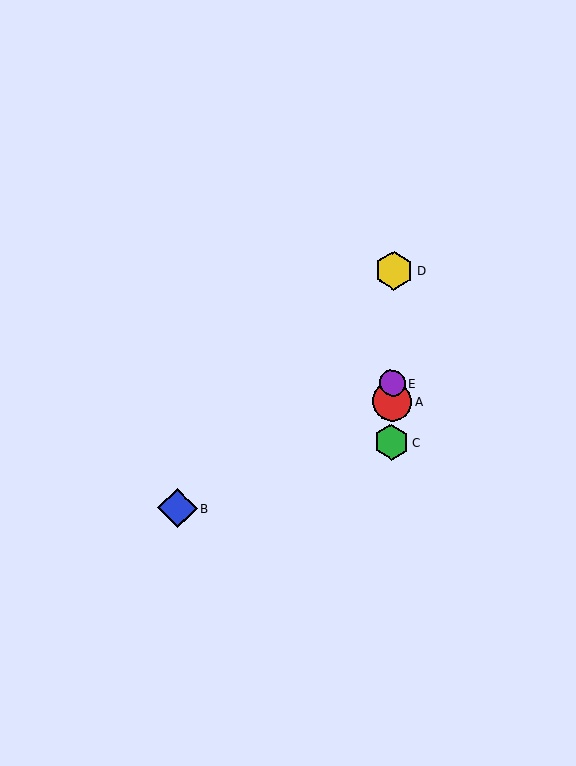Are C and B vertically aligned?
No, C is at x≈391 and B is at x≈178.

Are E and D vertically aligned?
Yes, both are at x≈392.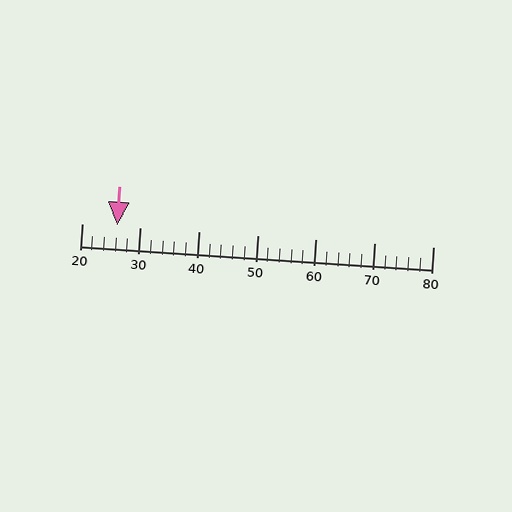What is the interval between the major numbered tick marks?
The major tick marks are spaced 10 units apart.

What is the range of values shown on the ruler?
The ruler shows values from 20 to 80.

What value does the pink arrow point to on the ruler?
The pink arrow points to approximately 26.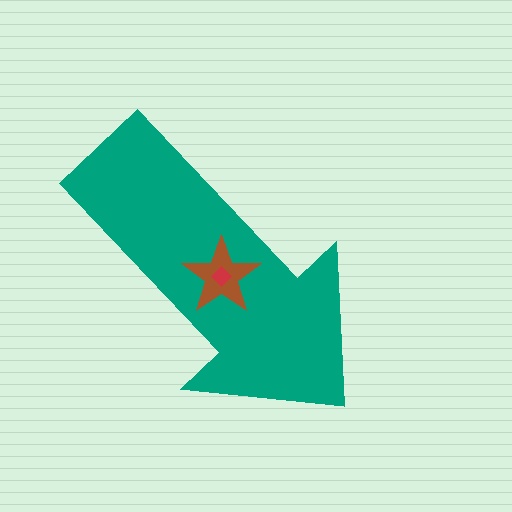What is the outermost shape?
The teal arrow.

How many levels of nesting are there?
3.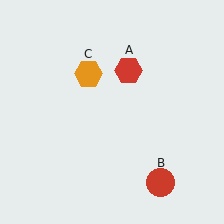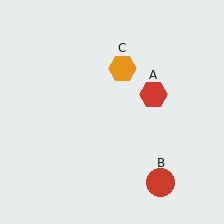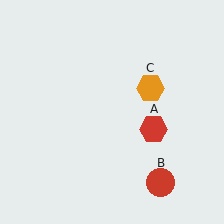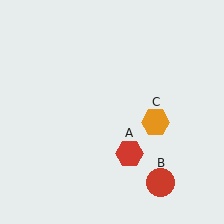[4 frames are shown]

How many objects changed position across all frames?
2 objects changed position: red hexagon (object A), orange hexagon (object C).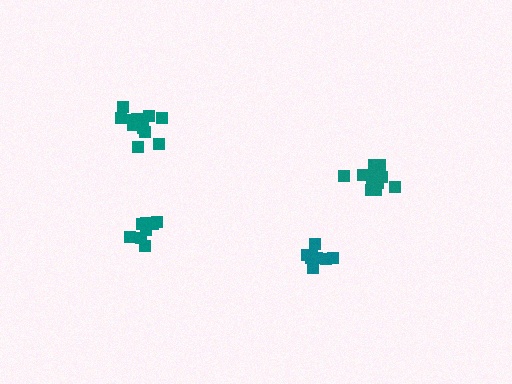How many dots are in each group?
Group 1: 8 dots, Group 2: 13 dots, Group 3: 13 dots, Group 4: 9 dots (43 total).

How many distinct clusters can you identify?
There are 4 distinct clusters.